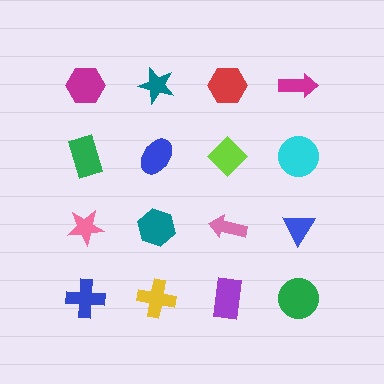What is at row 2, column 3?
A lime diamond.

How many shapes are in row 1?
4 shapes.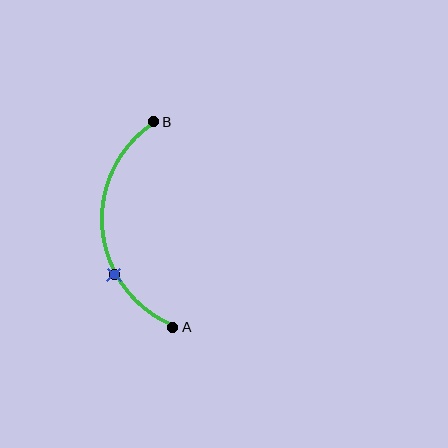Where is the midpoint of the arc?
The arc midpoint is the point on the curve farthest from the straight line joining A and B. It sits to the left of that line.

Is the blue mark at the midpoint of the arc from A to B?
No. The blue mark lies on the arc but is closer to endpoint A. The arc midpoint would be at the point on the curve equidistant along the arc from both A and B.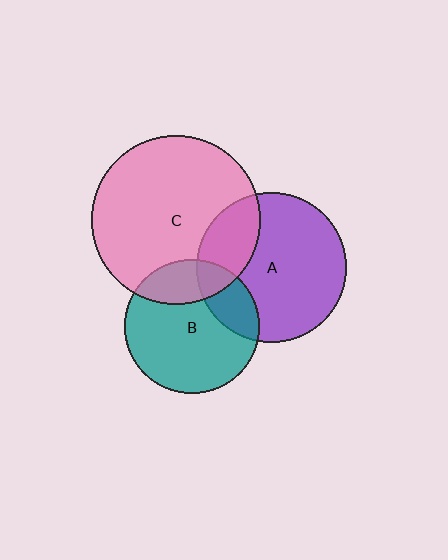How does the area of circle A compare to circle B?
Approximately 1.2 times.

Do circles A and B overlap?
Yes.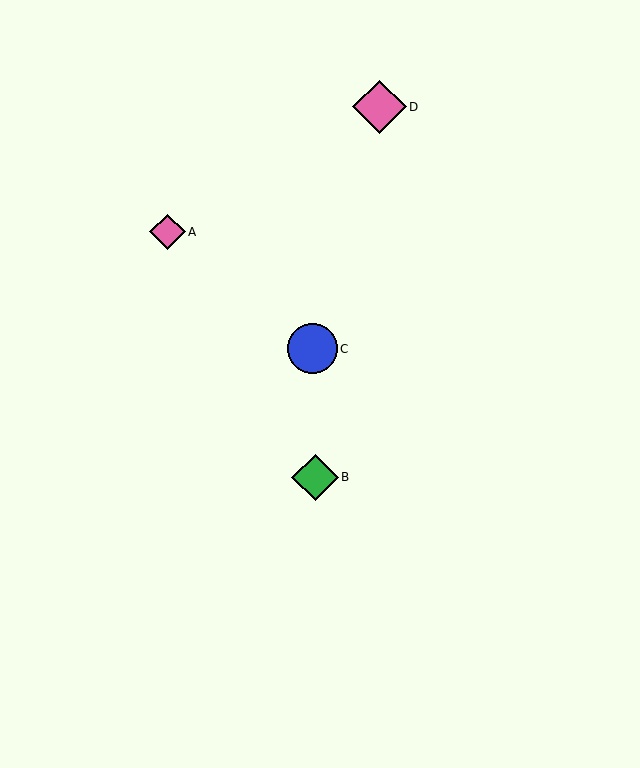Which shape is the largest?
The pink diamond (labeled D) is the largest.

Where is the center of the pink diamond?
The center of the pink diamond is at (380, 107).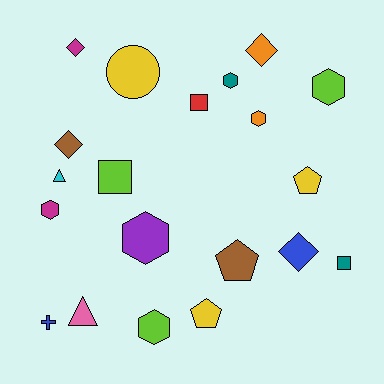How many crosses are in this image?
There is 1 cross.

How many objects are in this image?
There are 20 objects.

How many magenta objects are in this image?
There are 2 magenta objects.